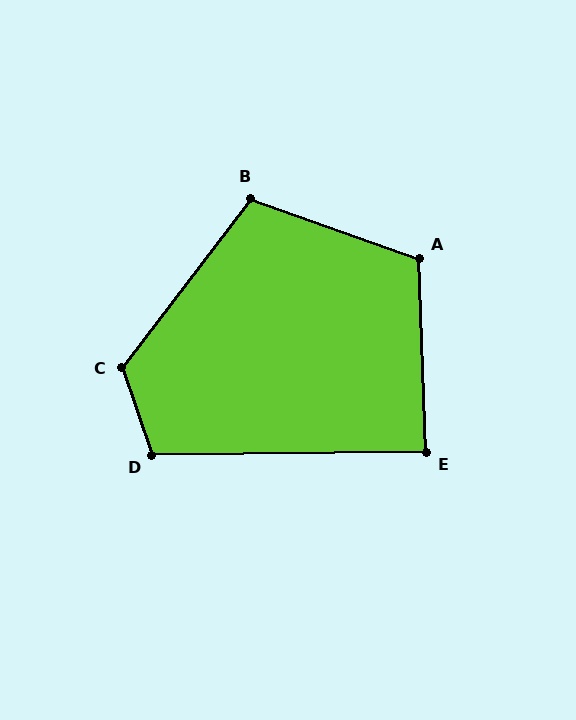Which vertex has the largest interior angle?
C, at approximately 124 degrees.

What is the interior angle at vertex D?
Approximately 108 degrees (obtuse).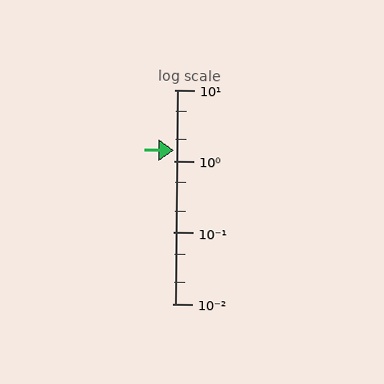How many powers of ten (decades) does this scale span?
The scale spans 3 decades, from 0.01 to 10.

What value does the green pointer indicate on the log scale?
The pointer indicates approximately 1.4.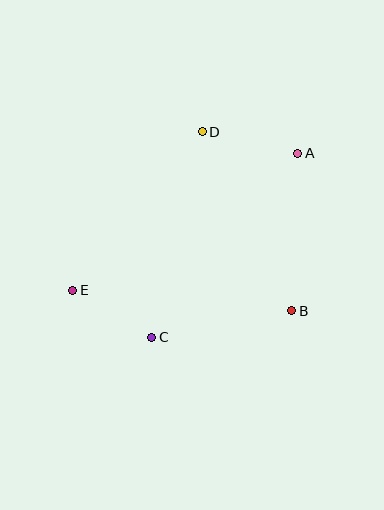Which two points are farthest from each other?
Points A and E are farthest from each other.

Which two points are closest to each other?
Points C and E are closest to each other.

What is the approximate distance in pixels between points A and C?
The distance between A and C is approximately 235 pixels.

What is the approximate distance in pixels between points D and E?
The distance between D and E is approximately 205 pixels.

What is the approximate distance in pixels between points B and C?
The distance between B and C is approximately 143 pixels.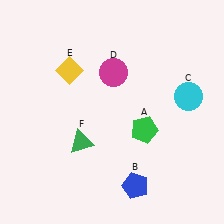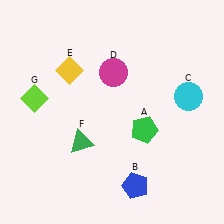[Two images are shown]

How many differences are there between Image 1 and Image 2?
There is 1 difference between the two images.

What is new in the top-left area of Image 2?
A lime diamond (G) was added in the top-left area of Image 2.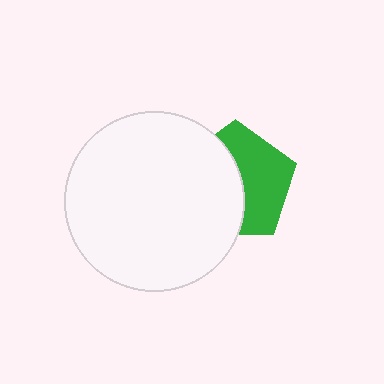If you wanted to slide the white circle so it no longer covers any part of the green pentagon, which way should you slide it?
Slide it left — that is the most direct way to separate the two shapes.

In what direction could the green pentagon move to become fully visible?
The green pentagon could move right. That would shift it out from behind the white circle entirely.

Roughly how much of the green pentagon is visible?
About half of it is visible (roughly 49%).